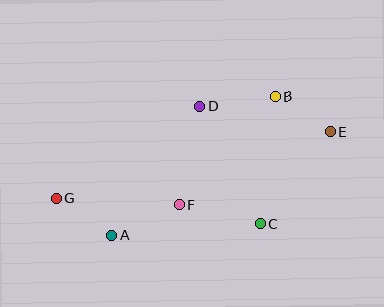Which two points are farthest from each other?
Points E and G are farthest from each other.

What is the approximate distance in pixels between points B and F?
The distance between B and F is approximately 145 pixels.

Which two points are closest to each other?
Points B and E are closest to each other.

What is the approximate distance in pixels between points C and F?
The distance between C and F is approximately 83 pixels.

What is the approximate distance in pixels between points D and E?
The distance between D and E is approximately 133 pixels.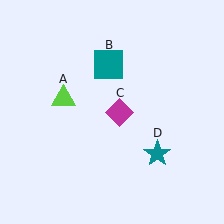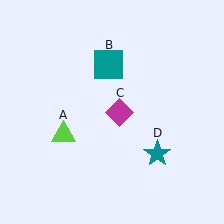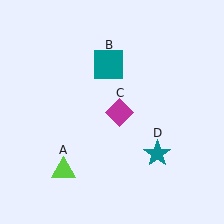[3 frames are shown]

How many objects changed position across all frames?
1 object changed position: lime triangle (object A).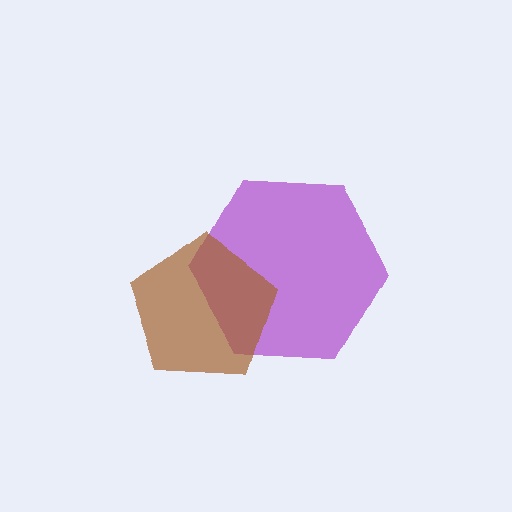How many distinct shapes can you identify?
There are 2 distinct shapes: a purple hexagon, a brown pentagon.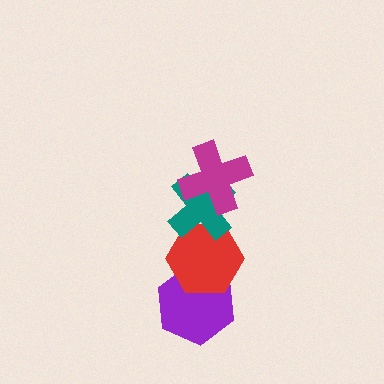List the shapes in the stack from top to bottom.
From top to bottom: the magenta cross, the teal cross, the red hexagon, the purple hexagon.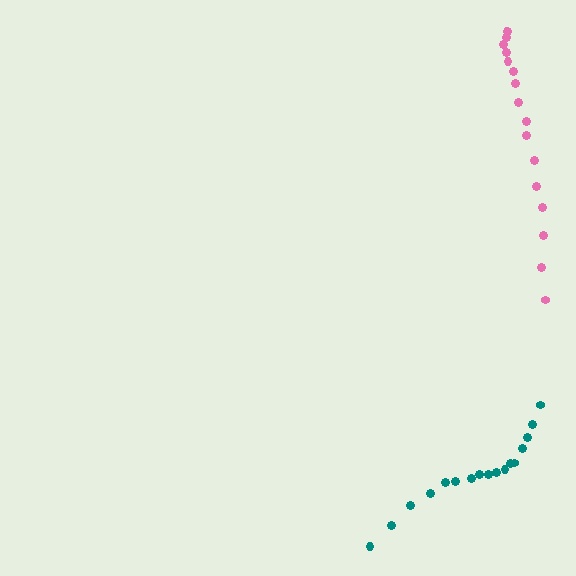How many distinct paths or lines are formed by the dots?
There are 2 distinct paths.